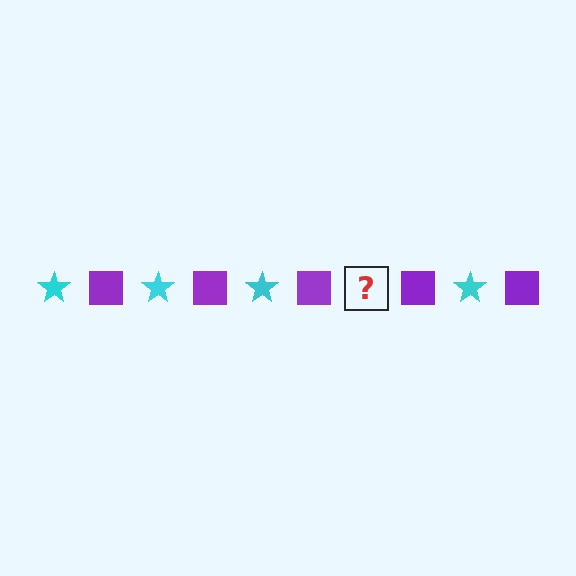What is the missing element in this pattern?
The missing element is a cyan star.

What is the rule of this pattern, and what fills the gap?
The rule is that the pattern alternates between cyan star and purple square. The gap should be filled with a cyan star.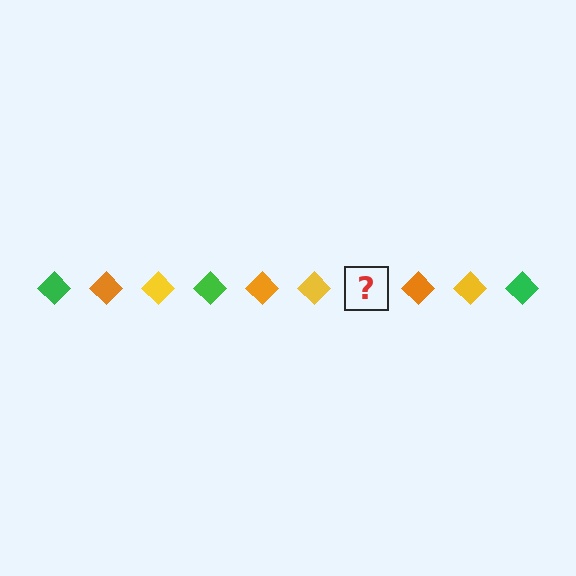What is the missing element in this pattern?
The missing element is a green diamond.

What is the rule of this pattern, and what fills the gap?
The rule is that the pattern cycles through green, orange, yellow diamonds. The gap should be filled with a green diamond.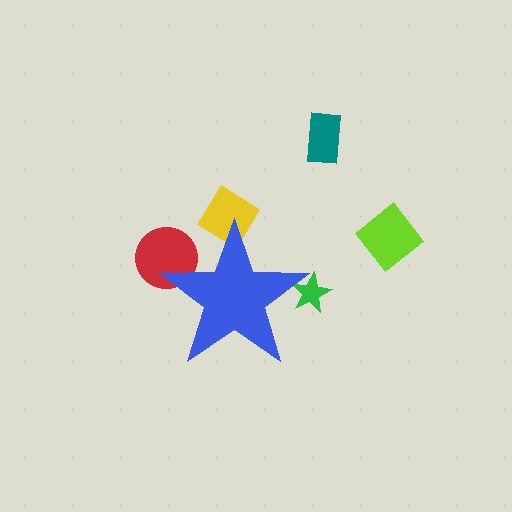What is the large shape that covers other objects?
A blue star.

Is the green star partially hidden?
Yes, the green star is partially hidden behind the blue star.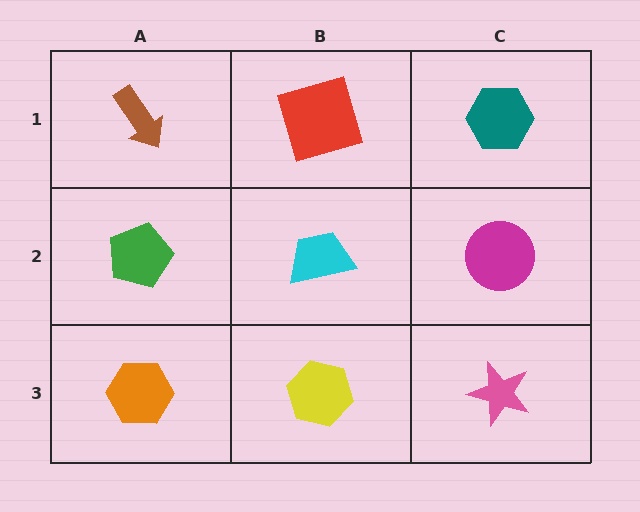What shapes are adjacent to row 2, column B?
A red square (row 1, column B), a yellow hexagon (row 3, column B), a green pentagon (row 2, column A), a magenta circle (row 2, column C).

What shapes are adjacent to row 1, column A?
A green pentagon (row 2, column A), a red square (row 1, column B).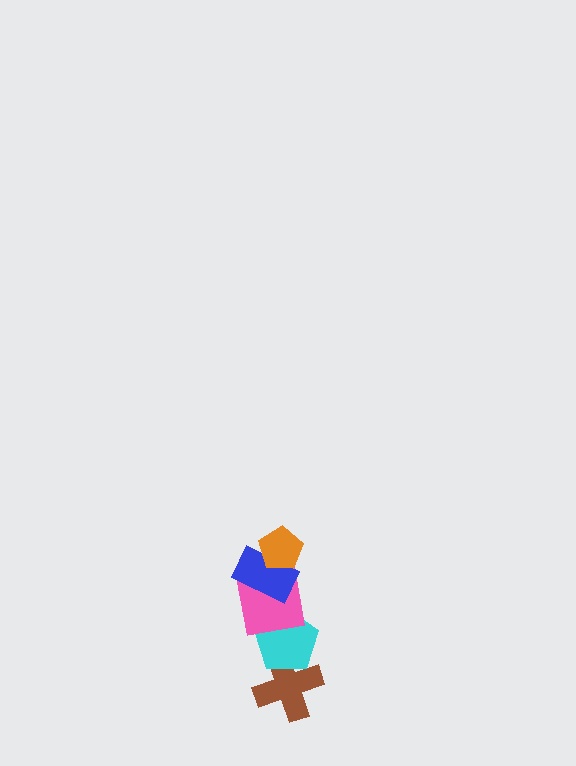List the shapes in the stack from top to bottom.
From top to bottom: the orange pentagon, the blue rectangle, the pink square, the cyan pentagon, the brown cross.